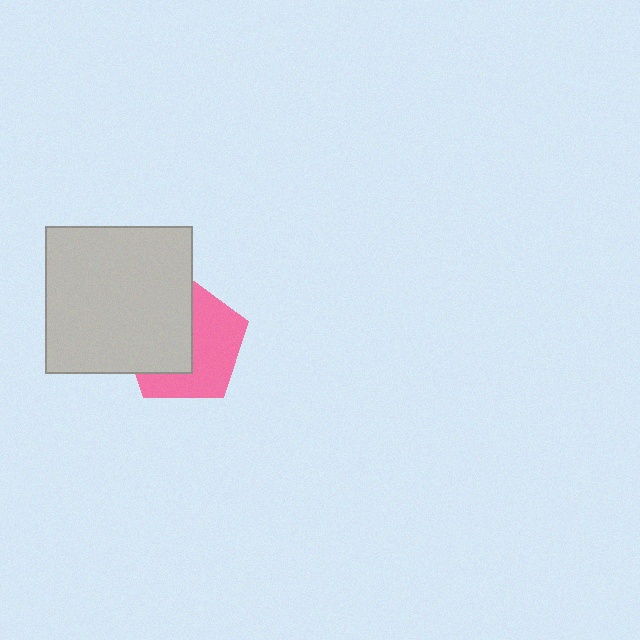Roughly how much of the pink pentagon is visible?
About half of it is visible (roughly 51%).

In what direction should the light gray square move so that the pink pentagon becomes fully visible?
The light gray square should move left. That is the shortest direction to clear the overlap and leave the pink pentagon fully visible.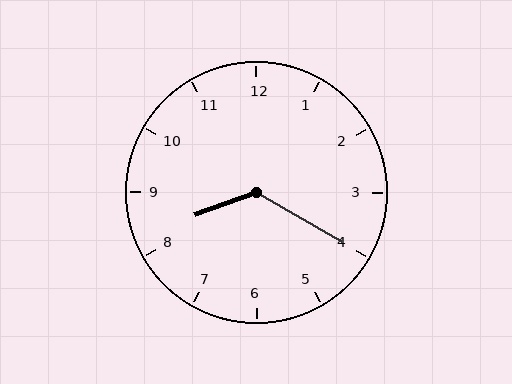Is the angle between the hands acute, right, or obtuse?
It is obtuse.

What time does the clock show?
8:20.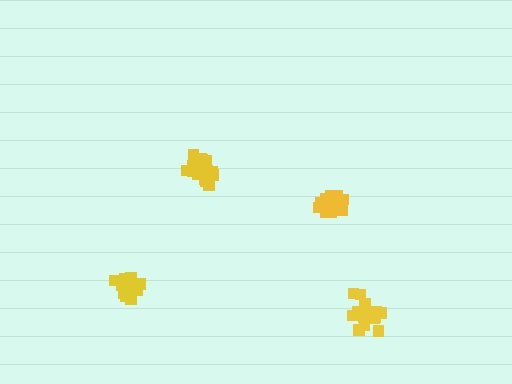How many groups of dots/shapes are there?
There are 4 groups.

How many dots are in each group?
Group 1: 19 dots, Group 2: 15 dots, Group 3: 16 dots, Group 4: 17 dots (67 total).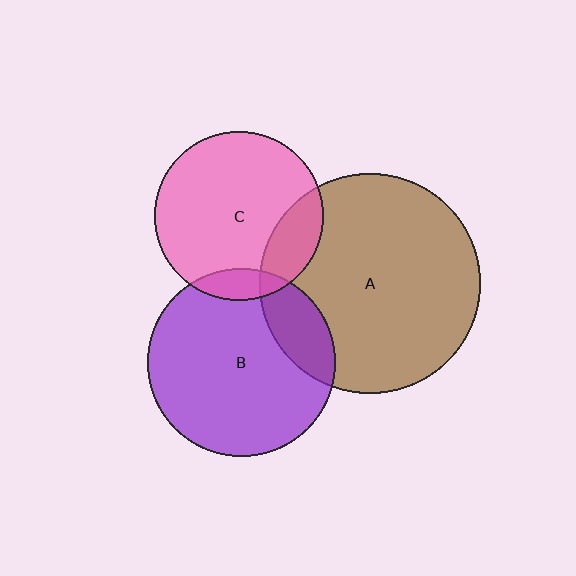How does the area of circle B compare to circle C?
Approximately 1.2 times.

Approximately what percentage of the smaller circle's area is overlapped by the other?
Approximately 10%.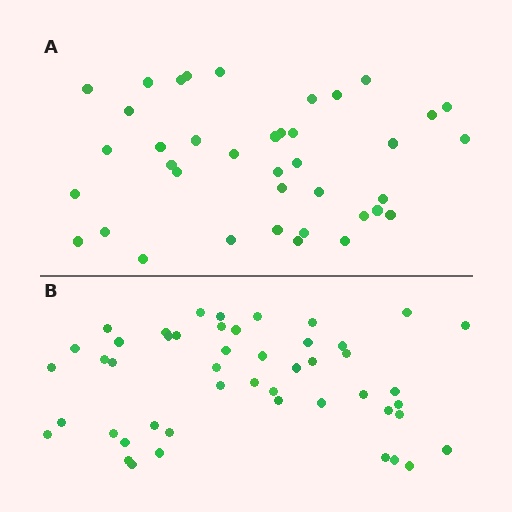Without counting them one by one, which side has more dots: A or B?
Region B (the bottom region) has more dots.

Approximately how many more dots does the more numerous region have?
Region B has roughly 8 or so more dots than region A.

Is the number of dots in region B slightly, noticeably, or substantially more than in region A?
Region B has only slightly more — the two regions are fairly close. The ratio is roughly 1.2 to 1.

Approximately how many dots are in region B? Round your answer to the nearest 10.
About 50 dots. (The exact count is 48, which rounds to 50.)